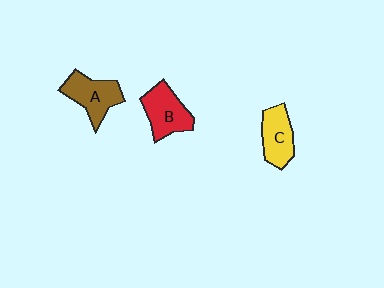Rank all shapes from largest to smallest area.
From largest to smallest: B (red), A (brown), C (yellow).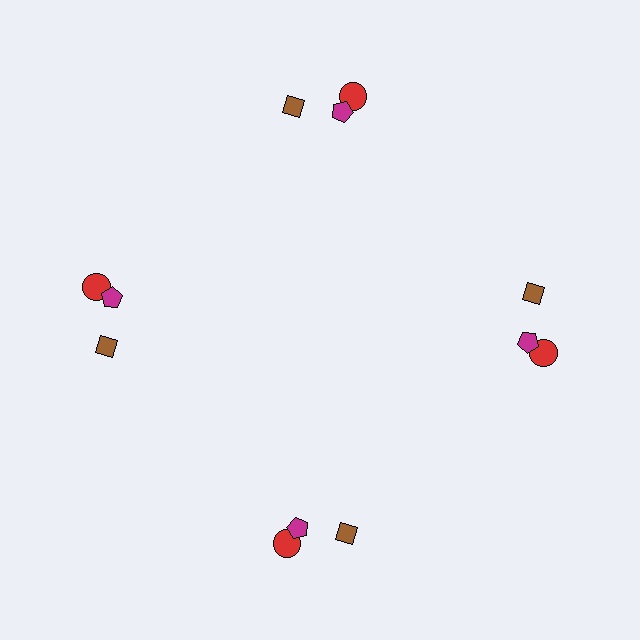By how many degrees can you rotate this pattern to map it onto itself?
The pattern maps onto itself every 90 degrees of rotation.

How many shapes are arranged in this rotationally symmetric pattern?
There are 12 shapes, arranged in 4 groups of 3.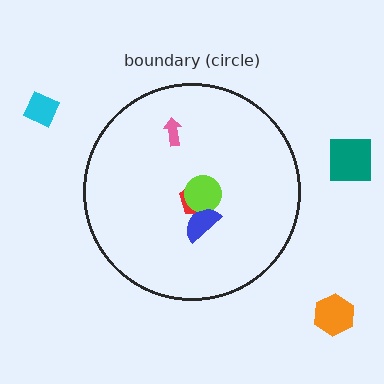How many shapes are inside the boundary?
4 inside, 3 outside.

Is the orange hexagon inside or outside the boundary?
Outside.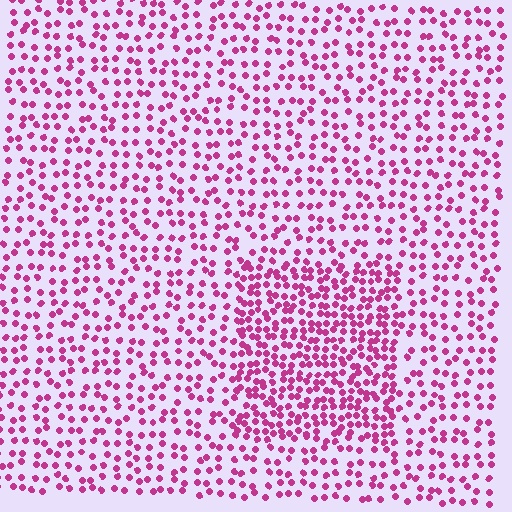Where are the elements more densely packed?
The elements are more densely packed inside the rectangle boundary.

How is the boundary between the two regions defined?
The boundary is defined by a change in element density (approximately 1.9x ratio). All elements are the same color, size, and shape.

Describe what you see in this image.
The image contains small magenta elements arranged at two different densities. A rectangle-shaped region is visible where the elements are more densely packed than the surrounding area.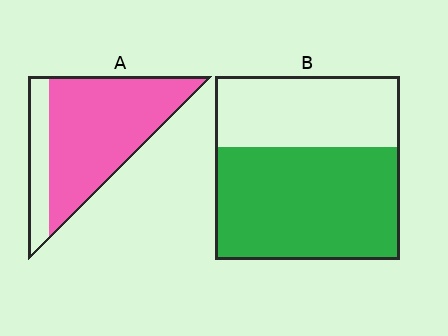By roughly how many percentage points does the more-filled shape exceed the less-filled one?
By roughly 15 percentage points (A over B).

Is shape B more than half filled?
Yes.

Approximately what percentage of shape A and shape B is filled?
A is approximately 80% and B is approximately 60%.